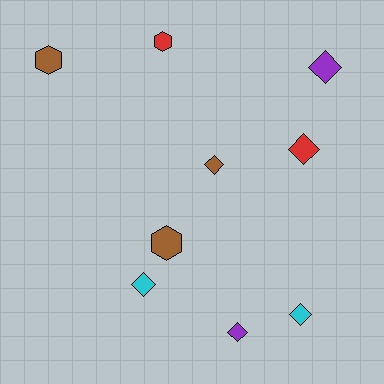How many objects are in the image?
There are 9 objects.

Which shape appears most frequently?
Diamond, with 6 objects.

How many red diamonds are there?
There is 1 red diamond.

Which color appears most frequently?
Brown, with 3 objects.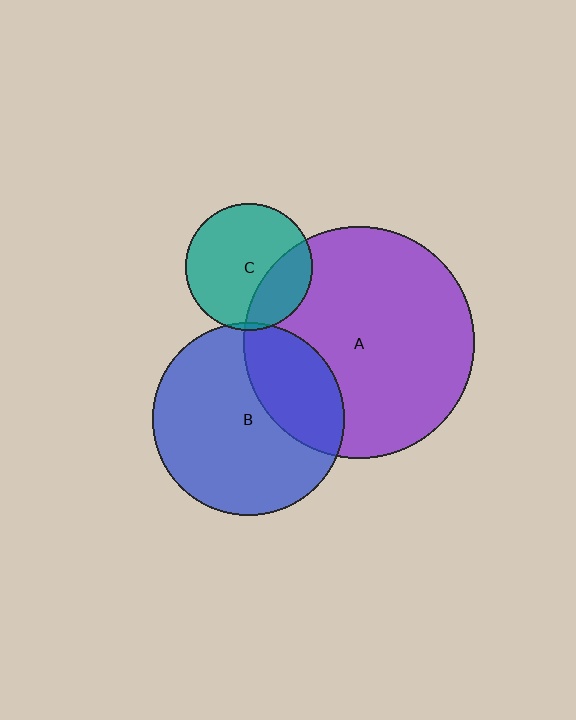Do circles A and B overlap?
Yes.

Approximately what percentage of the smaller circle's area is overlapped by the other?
Approximately 30%.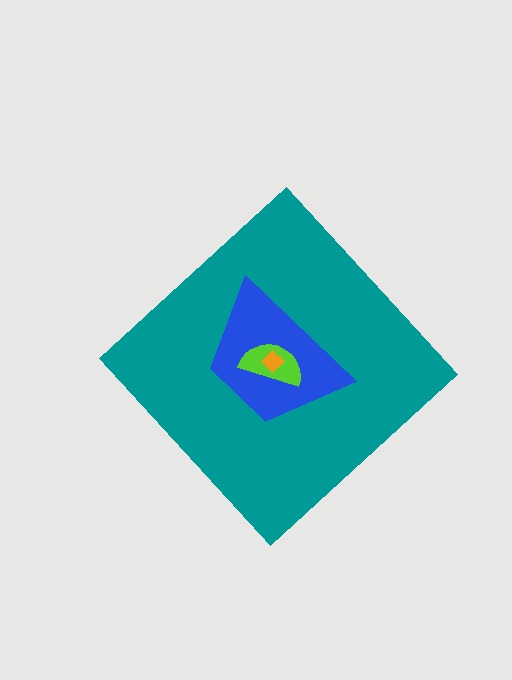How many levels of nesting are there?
4.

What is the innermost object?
The orange diamond.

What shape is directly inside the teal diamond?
The blue trapezoid.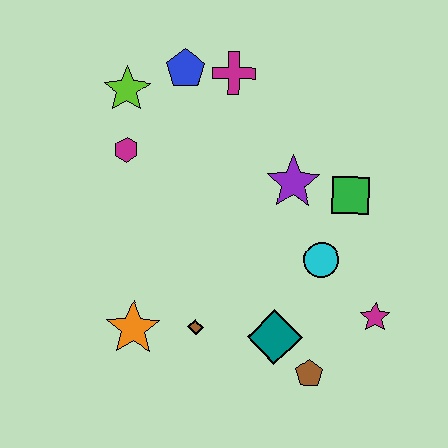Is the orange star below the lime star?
Yes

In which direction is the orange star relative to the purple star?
The orange star is to the left of the purple star.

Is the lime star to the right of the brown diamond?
No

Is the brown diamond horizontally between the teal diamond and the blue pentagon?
Yes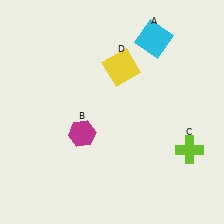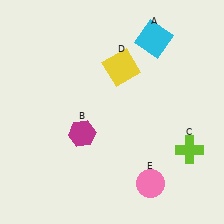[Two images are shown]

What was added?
A pink circle (E) was added in Image 2.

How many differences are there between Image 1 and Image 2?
There is 1 difference between the two images.